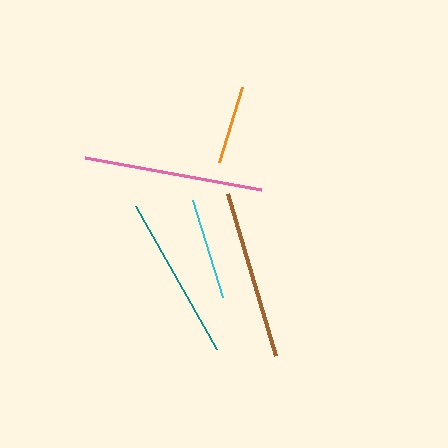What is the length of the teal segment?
The teal segment is approximately 164 pixels long.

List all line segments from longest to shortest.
From longest to shortest: pink, brown, teal, cyan, orange.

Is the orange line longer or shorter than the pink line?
The pink line is longer than the orange line.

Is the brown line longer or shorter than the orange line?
The brown line is longer than the orange line.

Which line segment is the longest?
The pink line is the longest at approximately 179 pixels.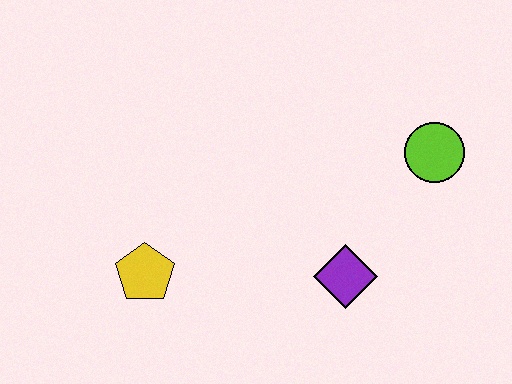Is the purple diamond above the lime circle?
No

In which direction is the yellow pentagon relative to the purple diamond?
The yellow pentagon is to the left of the purple diamond.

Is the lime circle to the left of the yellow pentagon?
No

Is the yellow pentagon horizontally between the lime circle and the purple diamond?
No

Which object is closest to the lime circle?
The purple diamond is closest to the lime circle.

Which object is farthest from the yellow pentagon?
The lime circle is farthest from the yellow pentagon.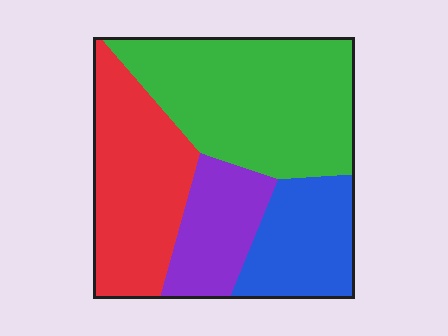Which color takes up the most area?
Green, at roughly 40%.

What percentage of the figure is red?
Red covers roughly 30% of the figure.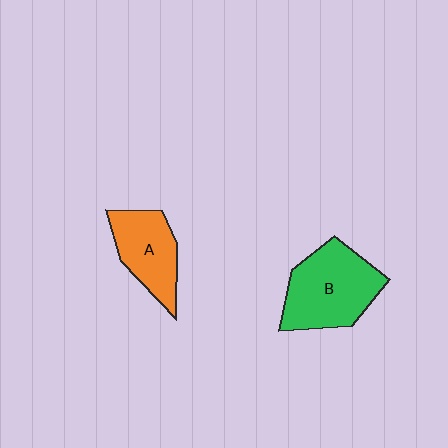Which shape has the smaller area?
Shape A (orange).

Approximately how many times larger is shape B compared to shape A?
Approximately 1.4 times.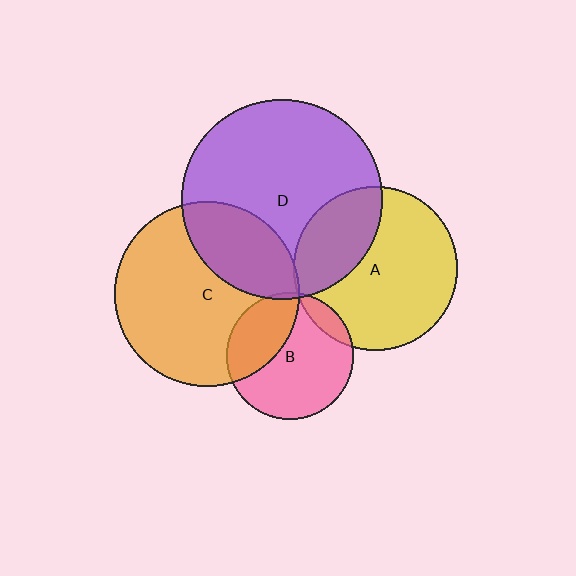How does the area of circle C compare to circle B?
Approximately 2.1 times.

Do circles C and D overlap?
Yes.